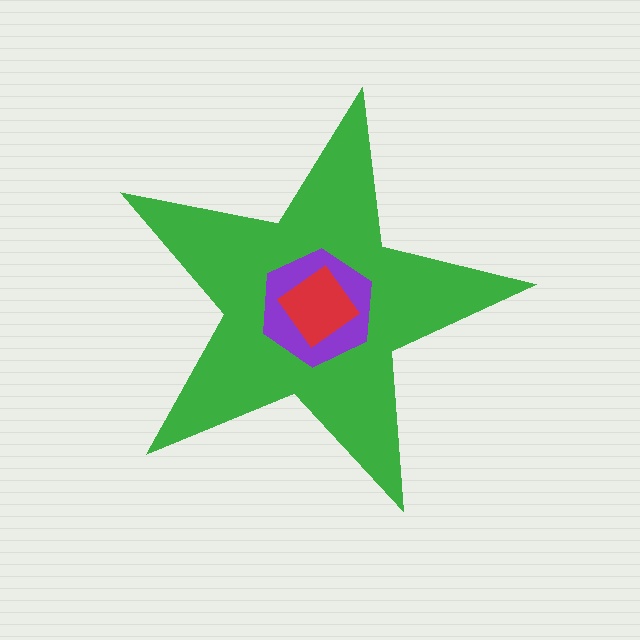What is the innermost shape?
The red diamond.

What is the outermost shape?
The green star.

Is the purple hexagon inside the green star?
Yes.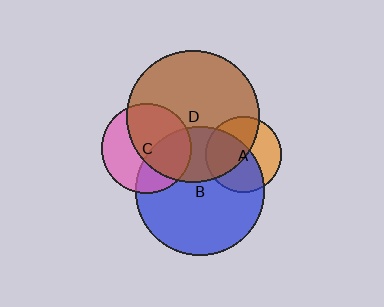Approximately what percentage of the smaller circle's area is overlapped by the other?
Approximately 55%.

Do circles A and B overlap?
Yes.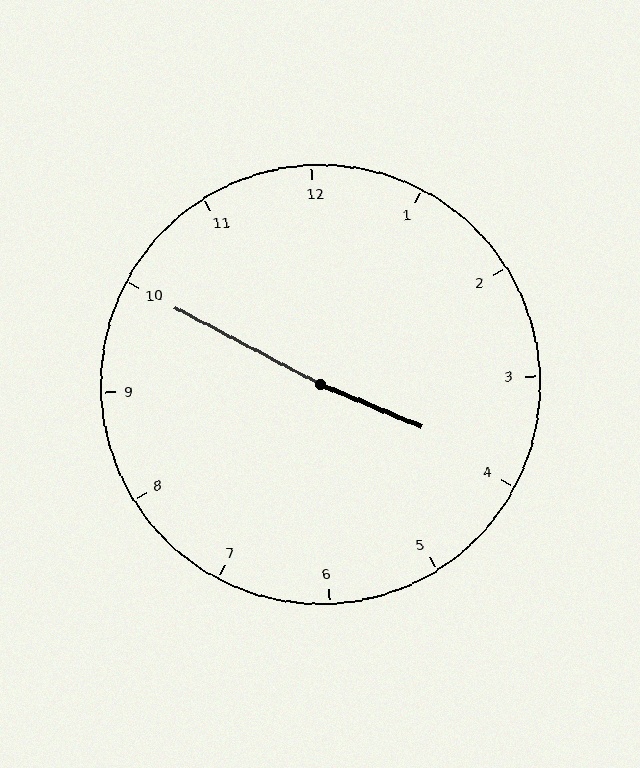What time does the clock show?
3:50.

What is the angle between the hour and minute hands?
Approximately 175 degrees.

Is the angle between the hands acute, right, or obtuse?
It is obtuse.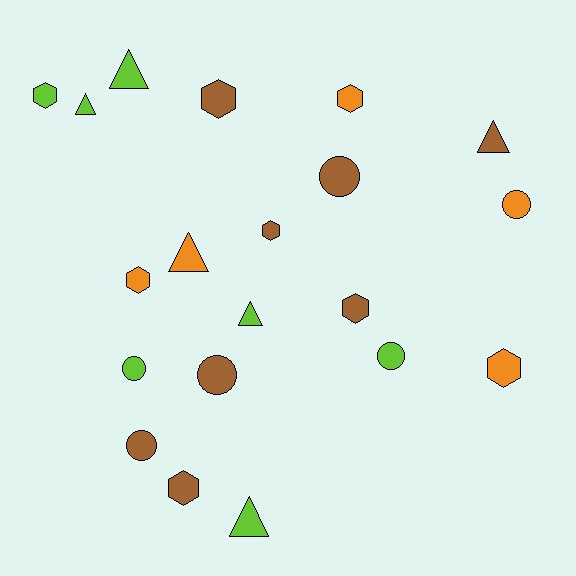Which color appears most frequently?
Brown, with 8 objects.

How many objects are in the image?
There are 20 objects.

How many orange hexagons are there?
There are 3 orange hexagons.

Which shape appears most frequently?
Hexagon, with 8 objects.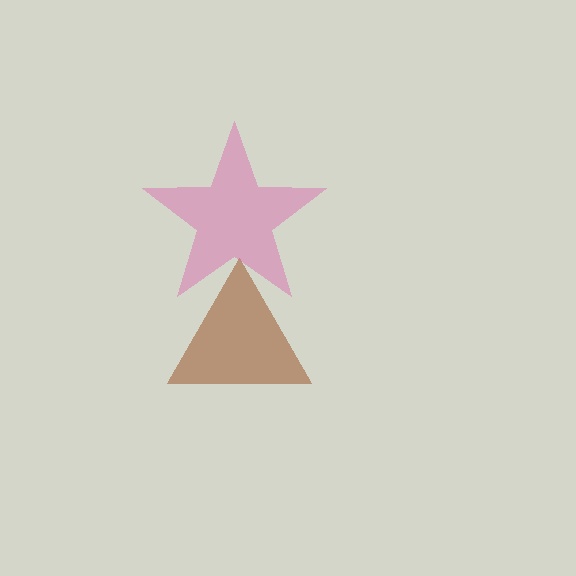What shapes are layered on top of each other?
The layered shapes are: a brown triangle, a pink star.